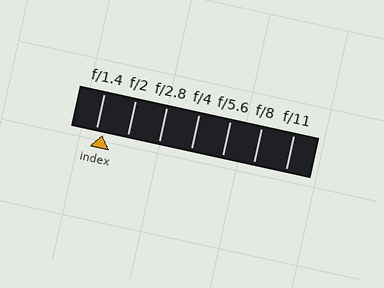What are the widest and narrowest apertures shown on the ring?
The widest aperture shown is f/1.4 and the narrowest is f/11.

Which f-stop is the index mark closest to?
The index mark is closest to f/1.4.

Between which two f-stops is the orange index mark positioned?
The index mark is between f/1.4 and f/2.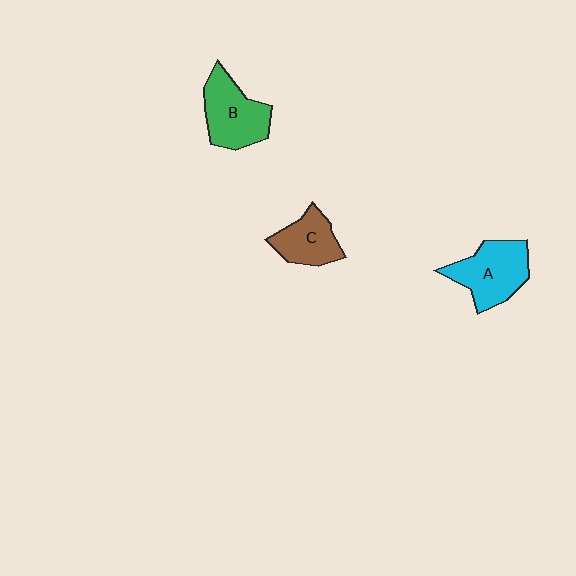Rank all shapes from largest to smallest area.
From largest to smallest: A (cyan), B (green), C (brown).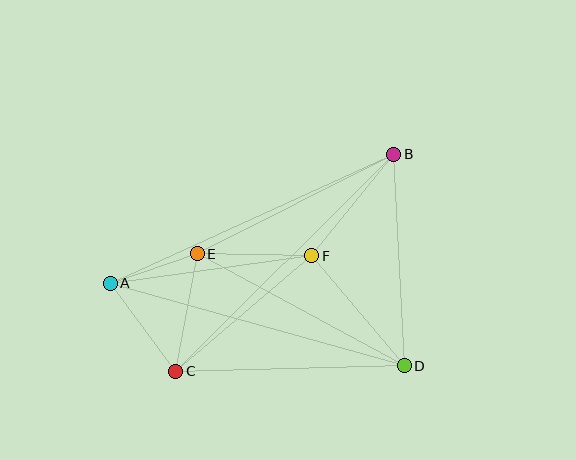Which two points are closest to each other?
Points A and E are closest to each other.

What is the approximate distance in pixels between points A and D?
The distance between A and D is approximately 305 pixels.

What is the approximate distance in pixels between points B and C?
The distance between B and C is approximately 308 pixels.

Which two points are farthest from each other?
Points A and B are farthest from each other.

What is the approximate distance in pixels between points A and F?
The distance between A and F is approximately 203 pixels.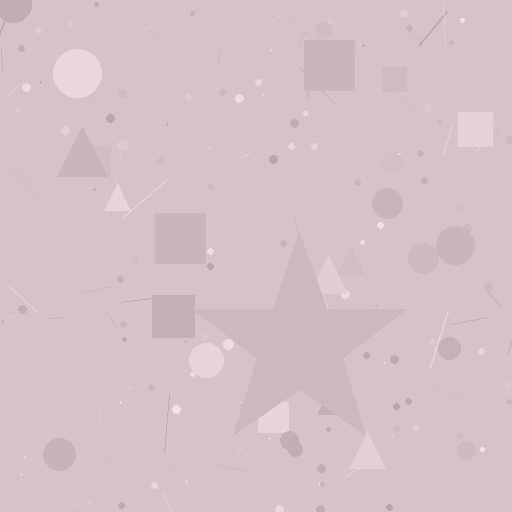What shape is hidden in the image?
A star is hidden in the image.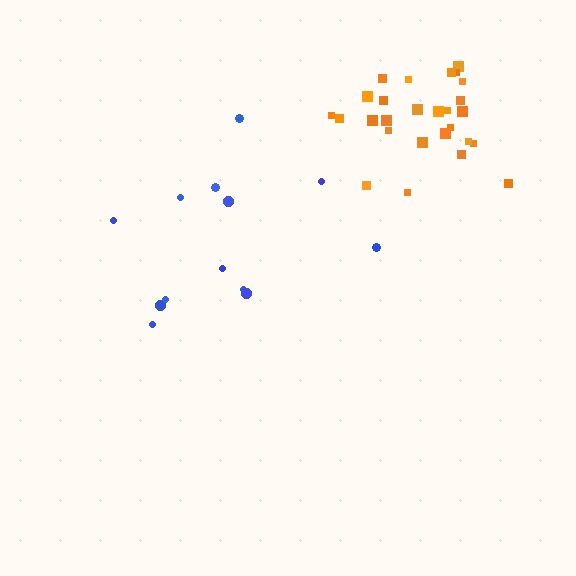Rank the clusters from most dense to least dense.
orange, blue.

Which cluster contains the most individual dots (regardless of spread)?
Orange (27).